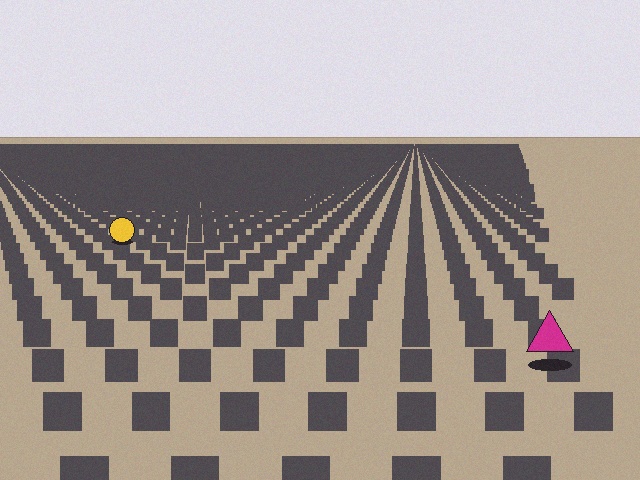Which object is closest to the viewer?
The magenta triangle is closest. The texture marks near it are larger and more spread out.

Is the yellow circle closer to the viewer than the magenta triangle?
No. The magenta triangle is closer — you can tell from the texture gradient: the ground texture is coarser near it.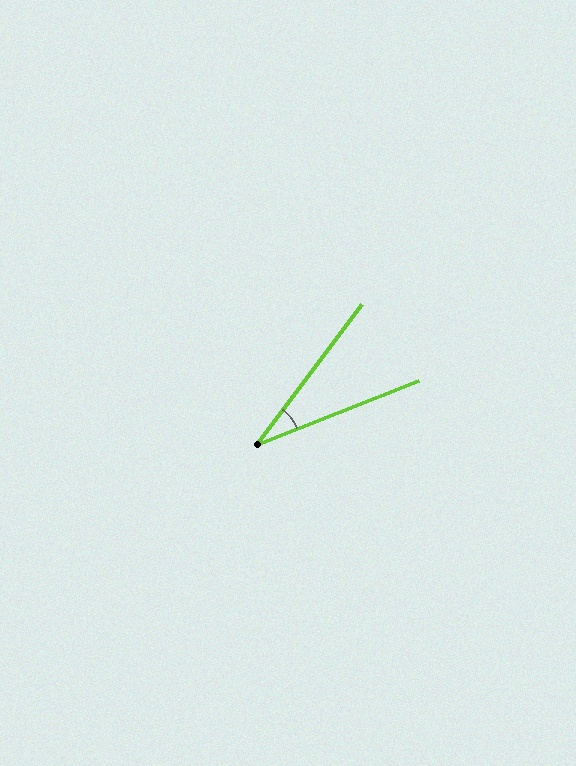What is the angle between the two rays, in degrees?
Approximately 32 degrees.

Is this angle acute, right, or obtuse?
It is acute.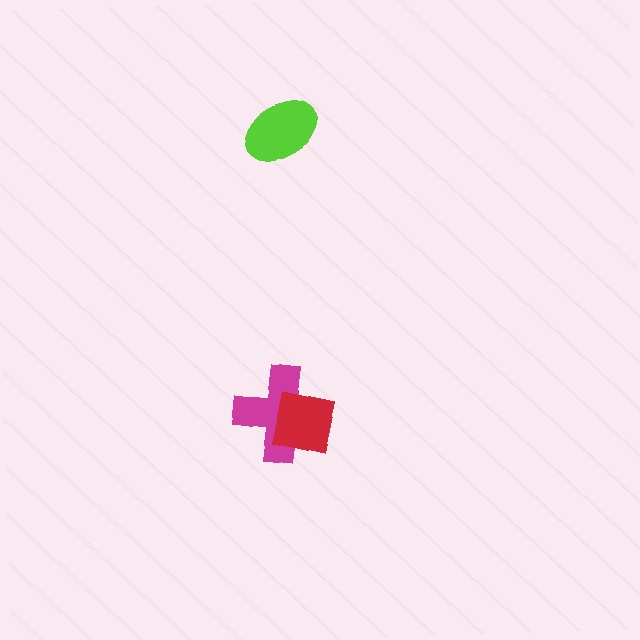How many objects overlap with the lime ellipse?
0 objects overlap with the lime ellipse.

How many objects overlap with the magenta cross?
1 object overlaps with the magenta cross.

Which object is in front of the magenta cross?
The red square is in front of the magenta cross.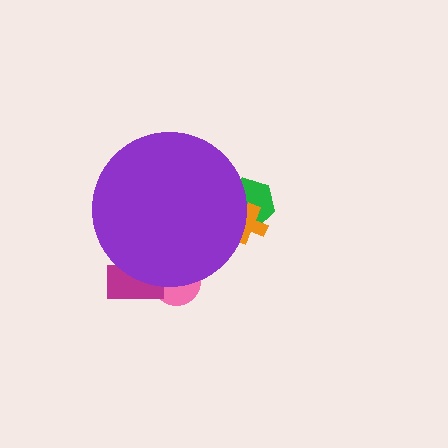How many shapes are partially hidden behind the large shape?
4 shapes are partially hidden.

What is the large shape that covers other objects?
A purple circle.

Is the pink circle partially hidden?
Yes, the pink circle is partially hidden behind the purple circle.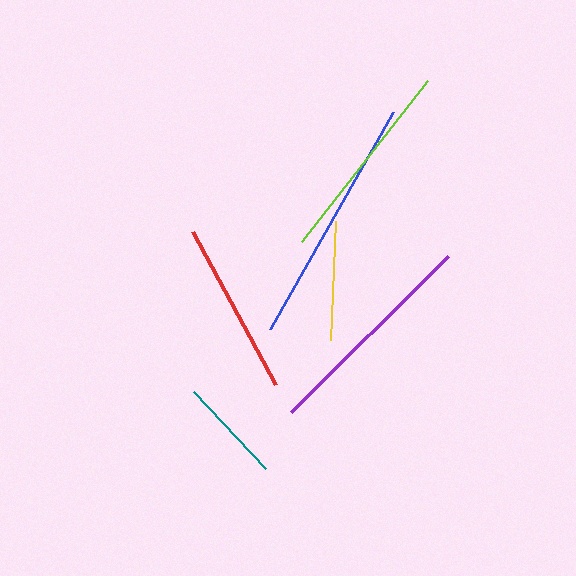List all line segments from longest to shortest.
From longest to shortest: blue, purple, lime, red, yellow, teal.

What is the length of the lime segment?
The lime segment is approximately 204 pixels long.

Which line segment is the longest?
The blue line is the longest at approximately 249 pixels.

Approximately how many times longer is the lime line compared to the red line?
The lime line is approximately 1.2 times the length of the red line.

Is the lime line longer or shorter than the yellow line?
The lime line is longer than the yellow line.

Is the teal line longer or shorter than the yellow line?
The yellow line is longer than the teal line.